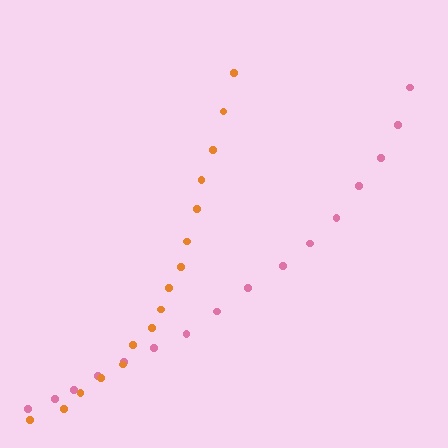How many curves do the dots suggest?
There are 2 distinct paths.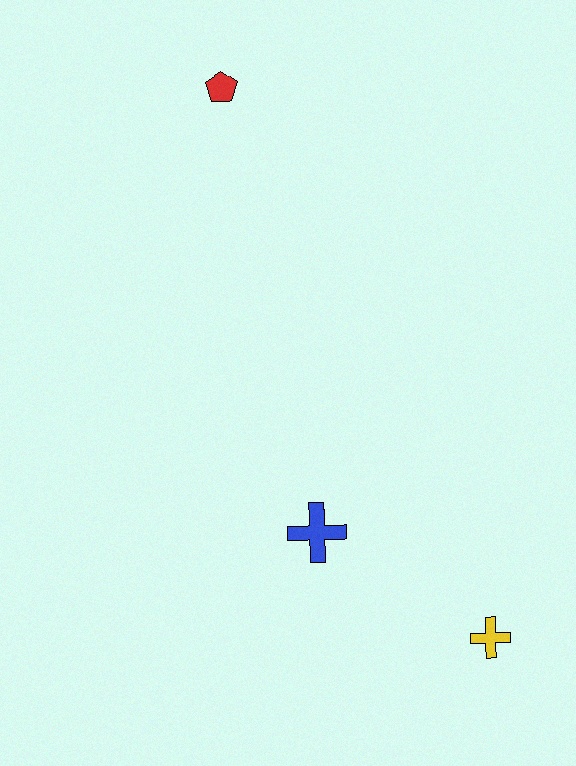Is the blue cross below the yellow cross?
No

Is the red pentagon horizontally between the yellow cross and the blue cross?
No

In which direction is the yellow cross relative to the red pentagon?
The yellow cross is below the red pentagon.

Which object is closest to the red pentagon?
The blue cross is closest to the red pentagon.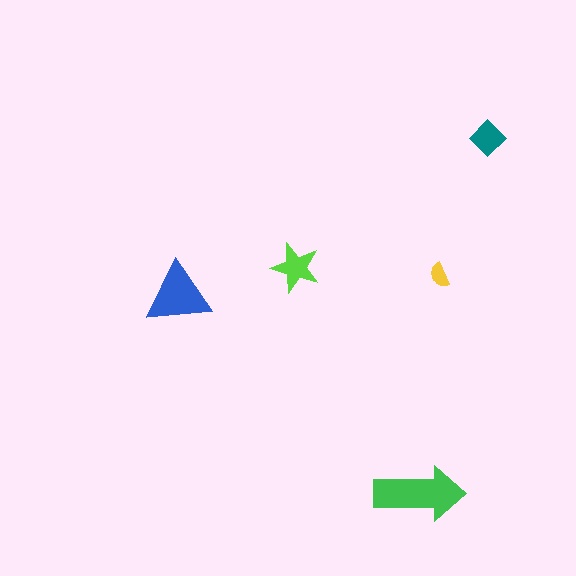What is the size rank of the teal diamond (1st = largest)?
4th.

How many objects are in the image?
There are 5 objects in the image.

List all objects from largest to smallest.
The green arrow, the blue triangle, the lime star, the teal diamond, the yellow semicircle.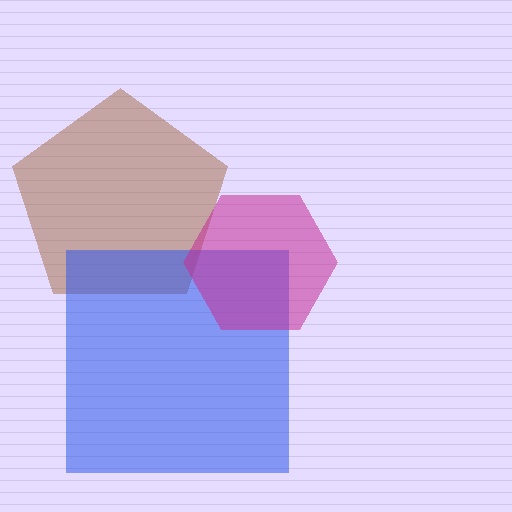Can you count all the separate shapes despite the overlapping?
Yes, there are 3 separate shapes.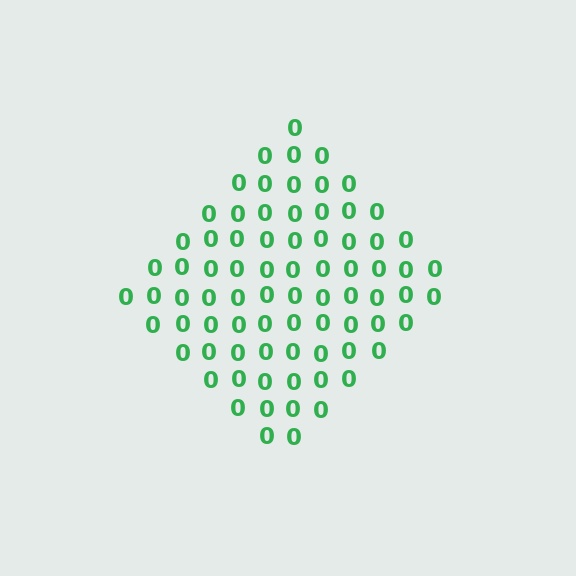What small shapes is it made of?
It is made of small digit 0's.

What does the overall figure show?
The overall figure shows a diamond.